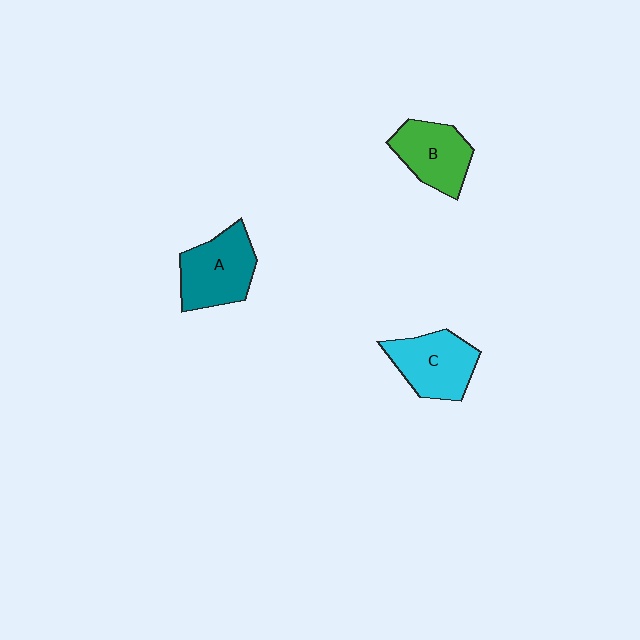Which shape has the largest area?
Shape A (teal).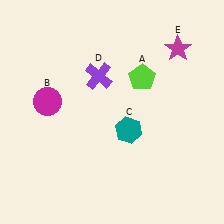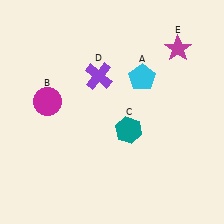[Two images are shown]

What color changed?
The pentagon (A) changed from lime in Image 1 to cyan in Image 2.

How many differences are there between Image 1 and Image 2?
There is 1 difference between the two images.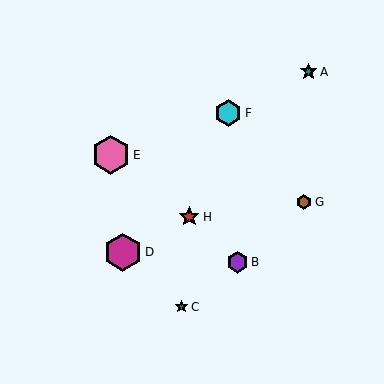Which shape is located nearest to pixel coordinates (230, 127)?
The cyan hexagon (labeled F) at (228, 113) is nearest to that location.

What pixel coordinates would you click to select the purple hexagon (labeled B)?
Click at (237, 262) to select the purple hexagon B.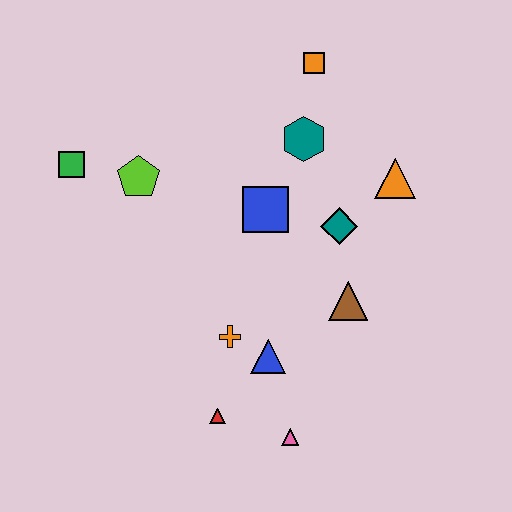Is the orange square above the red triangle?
Yes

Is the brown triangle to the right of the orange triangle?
No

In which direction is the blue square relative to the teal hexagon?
The blue square is below the teal hexagon.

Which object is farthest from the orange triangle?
The green square is farthest from the orange triangle.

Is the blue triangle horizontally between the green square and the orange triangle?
Yes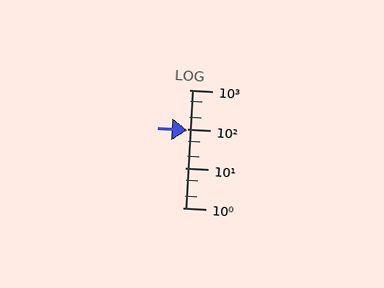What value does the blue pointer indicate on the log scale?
The pointer indicates approximately 96.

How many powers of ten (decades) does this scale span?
The scale spans 3 decades, from 1 to 1000.